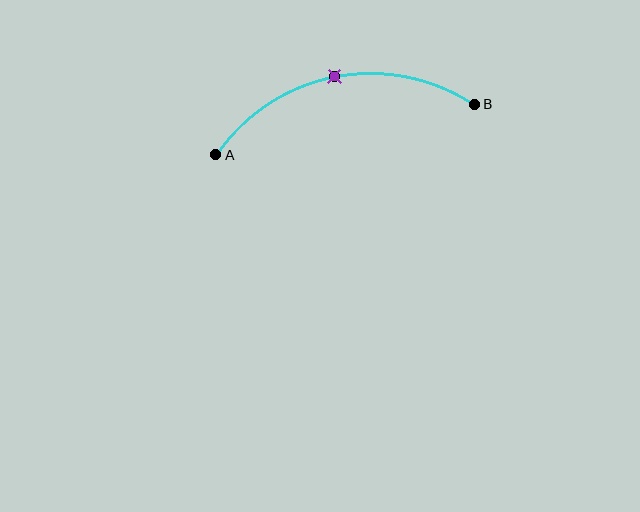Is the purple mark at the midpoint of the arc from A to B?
Yes. The purple mark lies on the arc at equal arc-length from both A and B — it is the arc midpoint.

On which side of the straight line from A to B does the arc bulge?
The arc bulges above the straight line connecting A and B.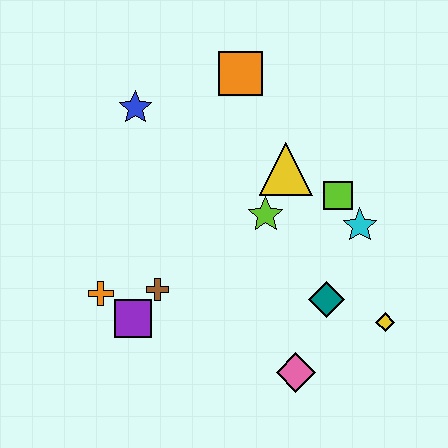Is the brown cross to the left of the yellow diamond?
Yes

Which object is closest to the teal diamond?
The yellow diamond is closest to the teal diamond.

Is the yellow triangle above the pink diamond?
Yes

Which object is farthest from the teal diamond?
The blue star is farthest from the teal diamond.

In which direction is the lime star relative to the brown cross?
The lime star is to the right of the brown cross.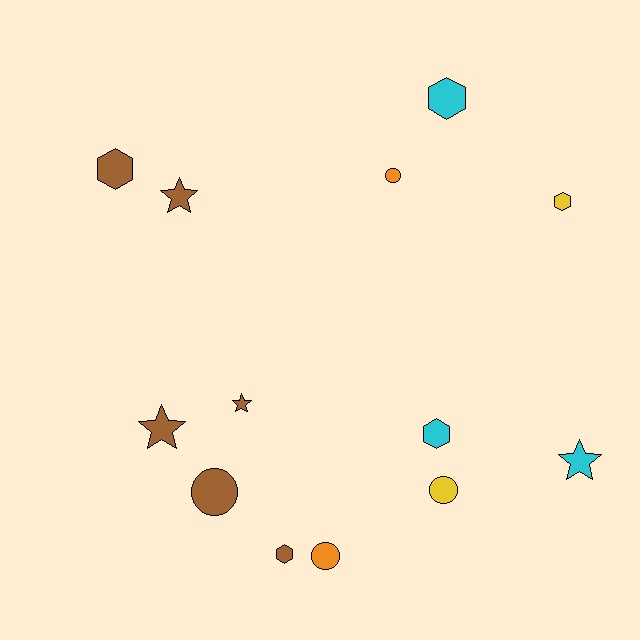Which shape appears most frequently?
Hexagon, with 5 objects.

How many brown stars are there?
There are 3 brown stars.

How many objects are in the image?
There are 13 objects.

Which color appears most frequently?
Brown, with 6 objects.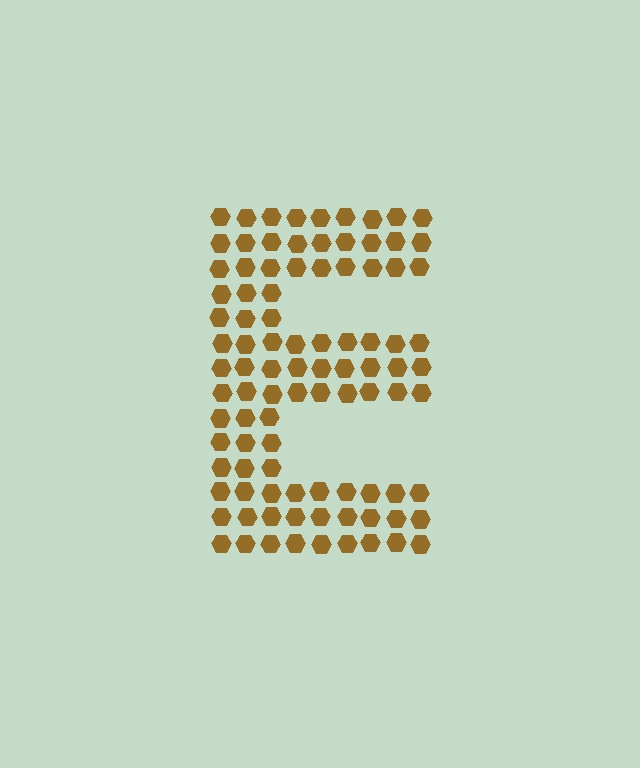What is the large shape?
The large shape is the letter E.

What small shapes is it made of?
It is made of small hexagons.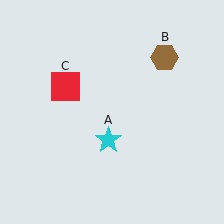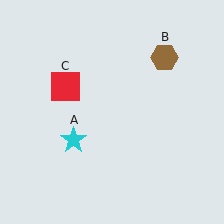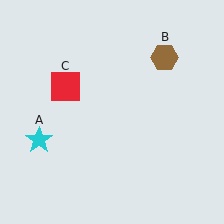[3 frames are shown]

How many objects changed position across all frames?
1 object changed position: cyan star (object A).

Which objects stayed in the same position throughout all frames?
Brown hexagon (object B) and red square (object C) remained stationary.